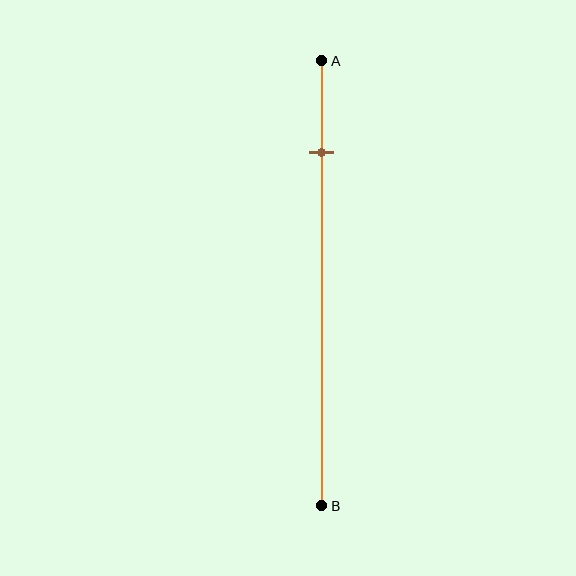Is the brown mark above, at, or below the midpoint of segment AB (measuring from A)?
The brown mark is above the midpoint of segment AB.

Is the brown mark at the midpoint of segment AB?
No, the mark is at about 20% from A, not at the 50% midpoint.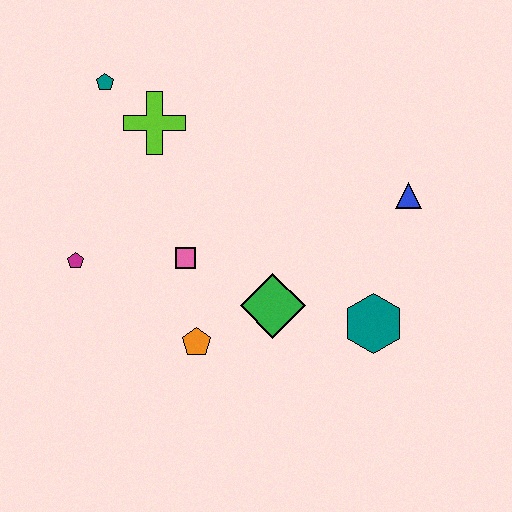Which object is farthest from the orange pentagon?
The teal pentagon is farthest from the orange pentagon.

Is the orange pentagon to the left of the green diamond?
Yes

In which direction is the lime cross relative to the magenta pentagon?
The lime cross is above the magenta pentagon.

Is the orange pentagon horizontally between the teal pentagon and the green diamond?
Yes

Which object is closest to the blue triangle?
The teal hexagon is closest to the blue triangle.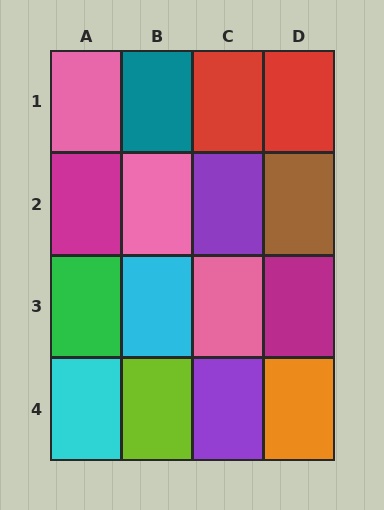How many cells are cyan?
2 cells are cyan.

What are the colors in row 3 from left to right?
Green, cyan, pink, magenta.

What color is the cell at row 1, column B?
Teal.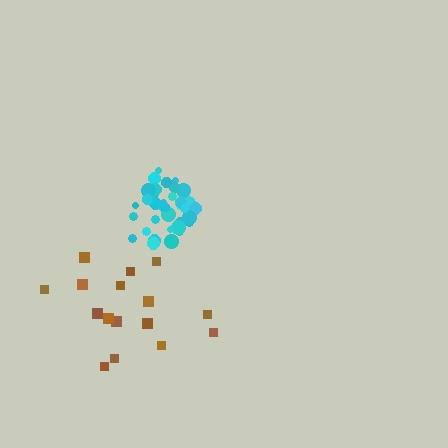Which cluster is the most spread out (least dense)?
Brown.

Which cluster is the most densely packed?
Cyan.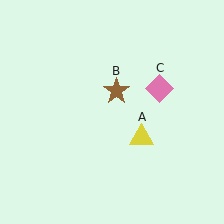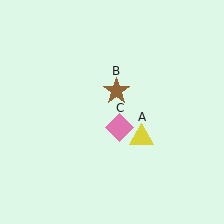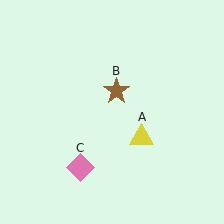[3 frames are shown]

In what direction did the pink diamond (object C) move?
The pink diamond (object C) moved down and to the left.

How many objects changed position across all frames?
1 object changed position: pink diamond (object C).